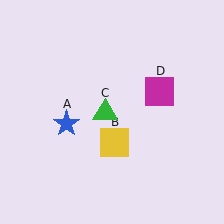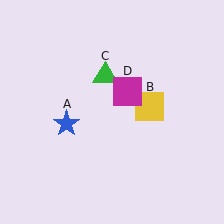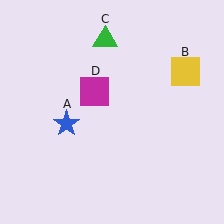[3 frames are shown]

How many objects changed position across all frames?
3 objects changed position: yellow square (object B), green triangle (object C), magenta square (object D).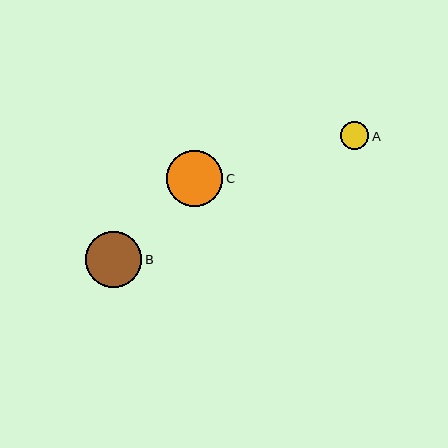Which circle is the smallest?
Circle A is the smallest with a size of approximately 28 pixels.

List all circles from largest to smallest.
From largest to smallest: B, C, A.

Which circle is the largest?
Circle B is the largest with a size of approximately 56 pixels.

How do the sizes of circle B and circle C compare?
Circle B and circle C are approximately the same size.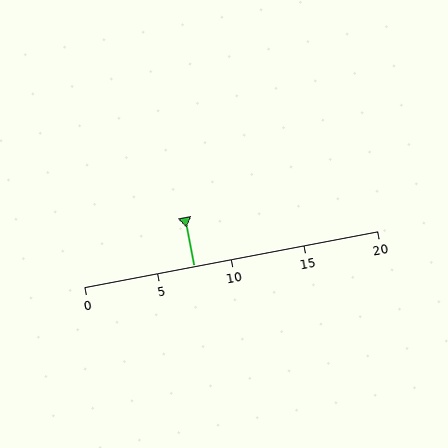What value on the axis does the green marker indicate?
The marker indicates approximately 7.5.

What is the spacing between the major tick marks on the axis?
The major ticks are spaced 5 apart.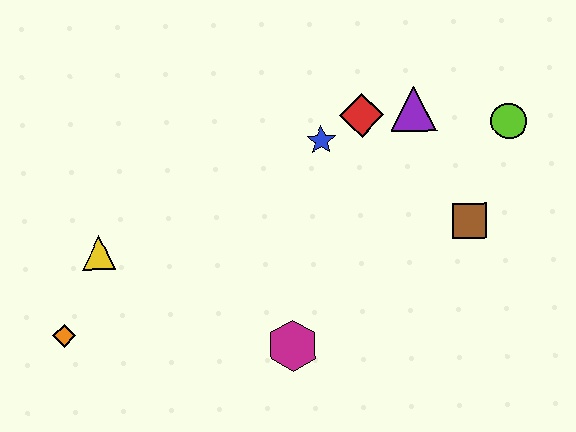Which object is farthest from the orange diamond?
The lime circle is farthest from the orange diamond.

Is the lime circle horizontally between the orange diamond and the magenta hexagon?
No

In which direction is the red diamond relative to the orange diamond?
The red diamond is to the right of the orange diamond.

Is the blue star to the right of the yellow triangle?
Yes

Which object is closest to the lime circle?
The purple triangle is closest to the lime circle.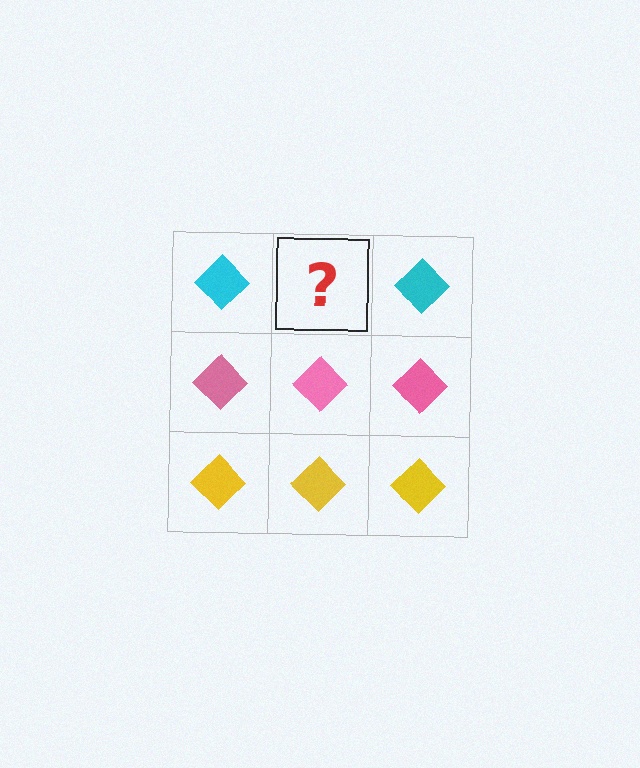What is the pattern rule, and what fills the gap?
The rule is that each row has a consistent color. The gap should be filled with a cyan diamond.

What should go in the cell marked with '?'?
The missing cell should contain a cyan diamond.